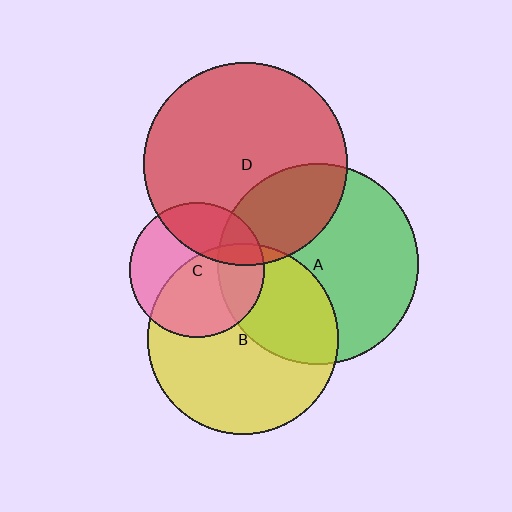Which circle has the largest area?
Circle D (red).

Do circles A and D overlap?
Yes.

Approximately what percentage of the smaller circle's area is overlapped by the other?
Approximately 30%.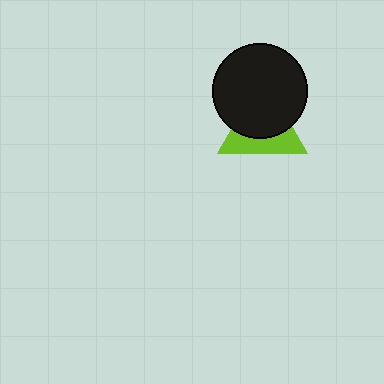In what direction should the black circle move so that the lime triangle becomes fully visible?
The black circle should move up. That is the shortest direction to clear the overlap and leave the lime triangle fully visible.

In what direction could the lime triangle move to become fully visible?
The lime triangle could move down. That would shift it out from behind the black circle entirely.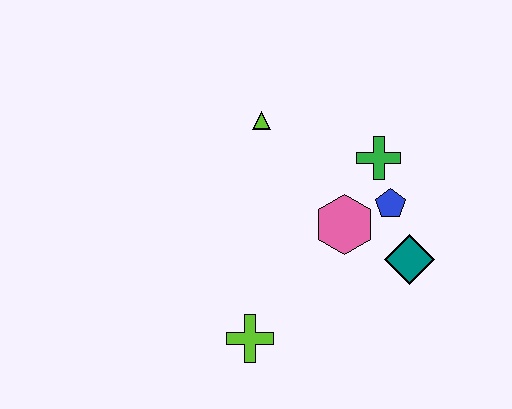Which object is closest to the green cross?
The blue pentagon is closest to the green cross.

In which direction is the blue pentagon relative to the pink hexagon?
The blue pentagon is to the right of the pink hexagon.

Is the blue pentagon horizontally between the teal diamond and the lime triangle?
Yes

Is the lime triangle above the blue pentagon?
Yes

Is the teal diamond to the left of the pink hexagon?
No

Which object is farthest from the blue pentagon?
The lime cross is farthest from the blue pentagon.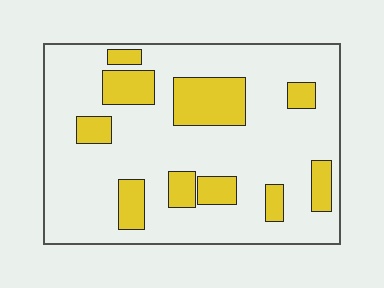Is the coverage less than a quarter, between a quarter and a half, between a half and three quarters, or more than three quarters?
Less than a quarter.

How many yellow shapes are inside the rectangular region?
10.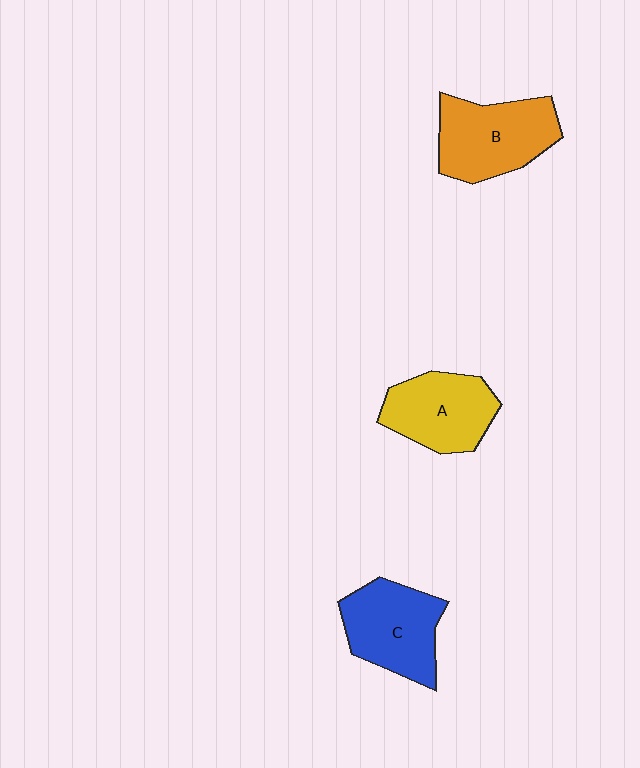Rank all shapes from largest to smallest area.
From largest to smallest: B (orange), C (blue), A (yellow).